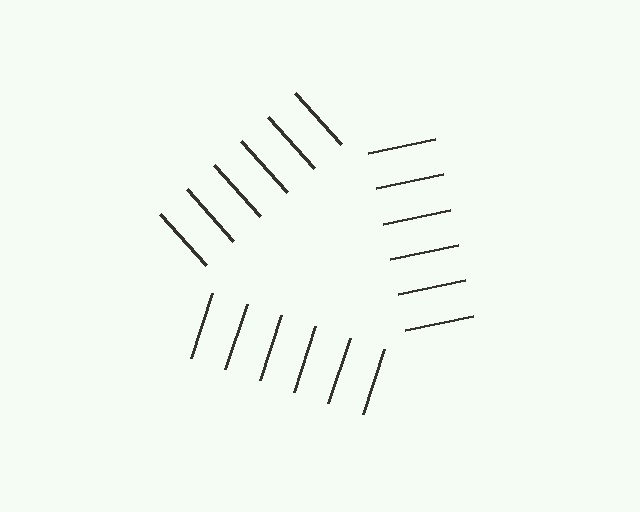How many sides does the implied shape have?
3 sides — the line-ends trace a triangle.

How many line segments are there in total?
18 — 6 along each of the 3 edges.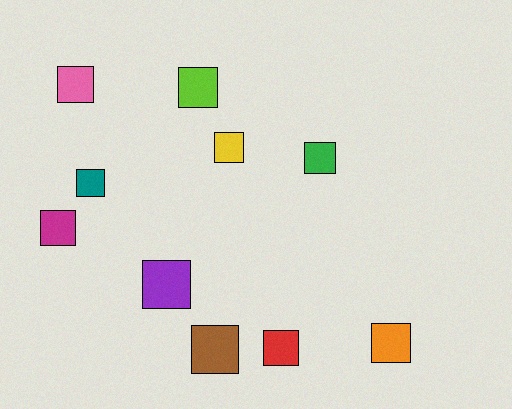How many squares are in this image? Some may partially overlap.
There are 10 squares.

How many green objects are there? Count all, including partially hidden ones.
There is 1 green object.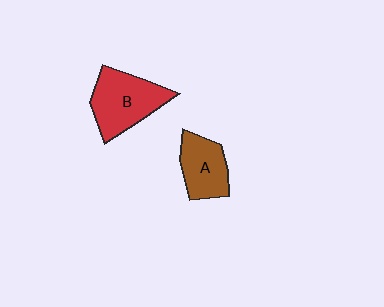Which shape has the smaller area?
Shape A (brown).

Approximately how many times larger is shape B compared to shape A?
Approximately 1.4 times.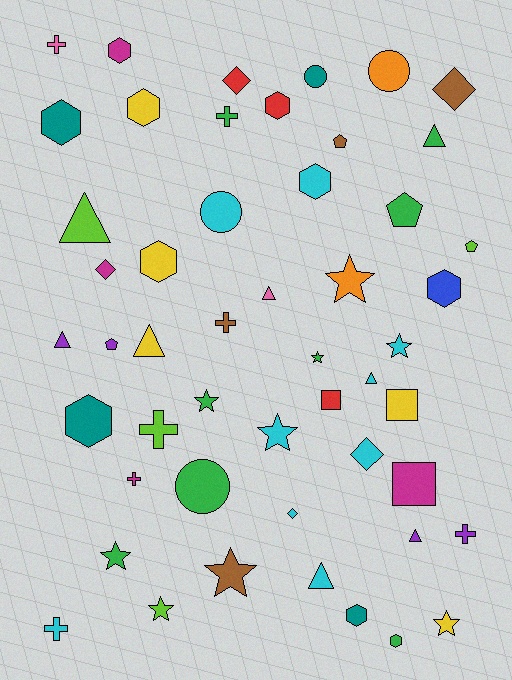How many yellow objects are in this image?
There are 5 yellow objects.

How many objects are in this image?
There are 50 objects.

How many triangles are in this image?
There are 8 triangles.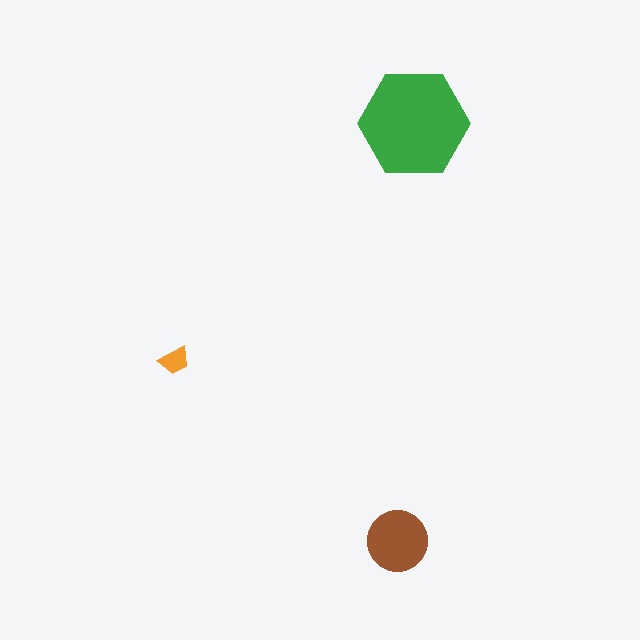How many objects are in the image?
There are 3 objects in the image.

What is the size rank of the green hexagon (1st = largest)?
1st.